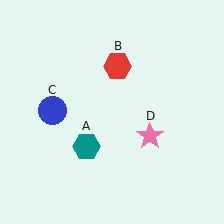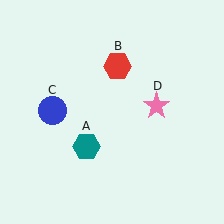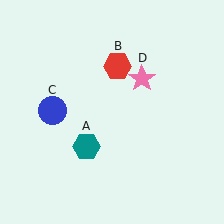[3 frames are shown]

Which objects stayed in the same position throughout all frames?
Teal hexagon (object A) and red hexagon (object B) and blue circle (object C) remained stationary.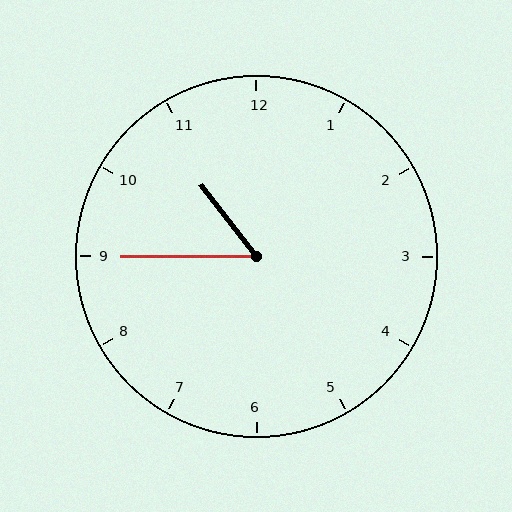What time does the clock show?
10:45.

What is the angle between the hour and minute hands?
Approximately 52 degrees.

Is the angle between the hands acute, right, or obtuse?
It is acute.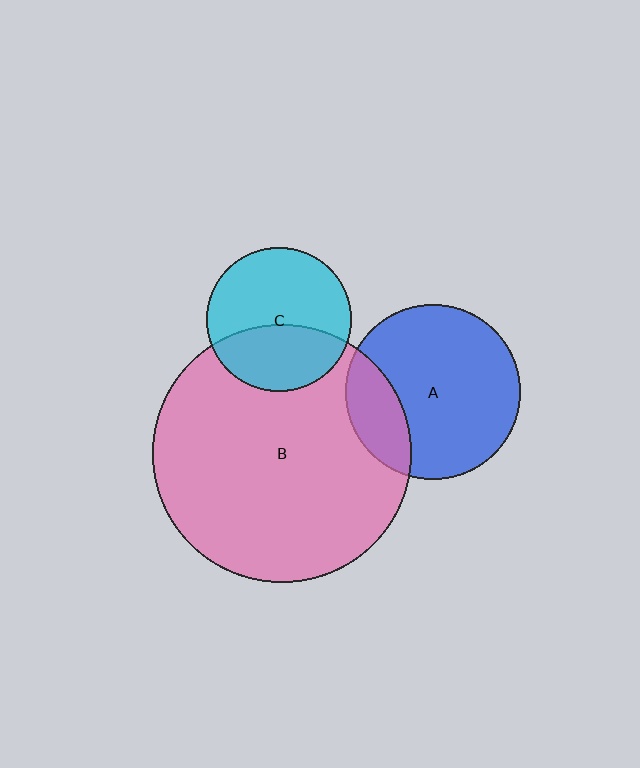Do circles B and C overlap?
Yes.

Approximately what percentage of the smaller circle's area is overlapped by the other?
Approximately 40%.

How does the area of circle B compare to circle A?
Approximately 2.2 times.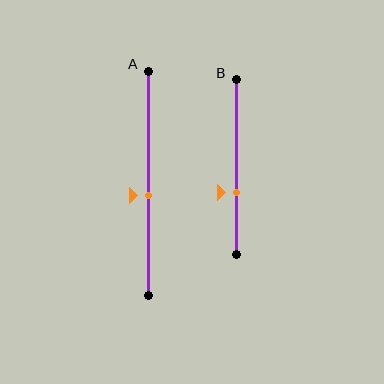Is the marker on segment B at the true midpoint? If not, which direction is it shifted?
No, the marker on segment B is shifted downward by about 15% of the segment length.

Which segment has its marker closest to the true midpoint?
Segment A has its marker closest to the true midpoint.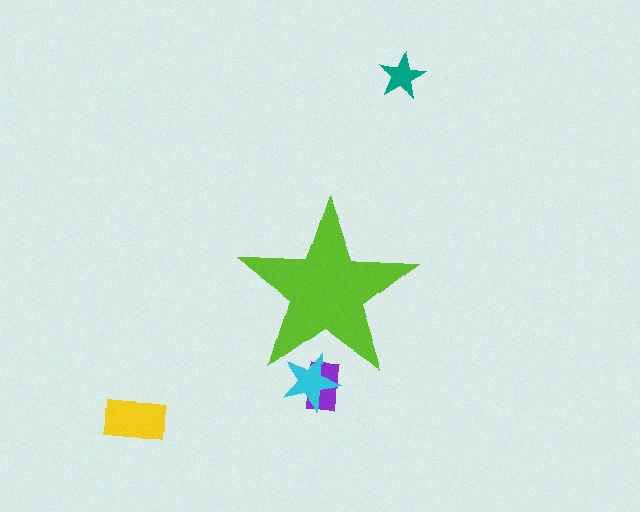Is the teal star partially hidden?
No, the teal star is fully visible.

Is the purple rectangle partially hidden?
Yes, the purple rectangle is partially hidden behind the lime star.